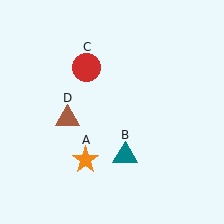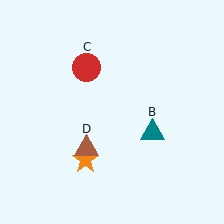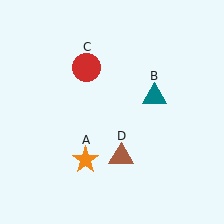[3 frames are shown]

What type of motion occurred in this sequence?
The teal triangle (object B), brown triangle (object D) rotated counterclockwise around the center of the scene.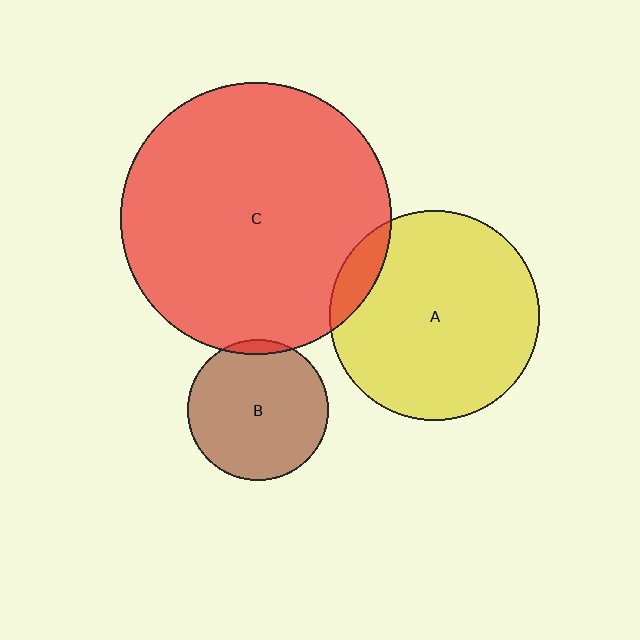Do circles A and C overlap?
Yes.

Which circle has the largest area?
Circle C (red).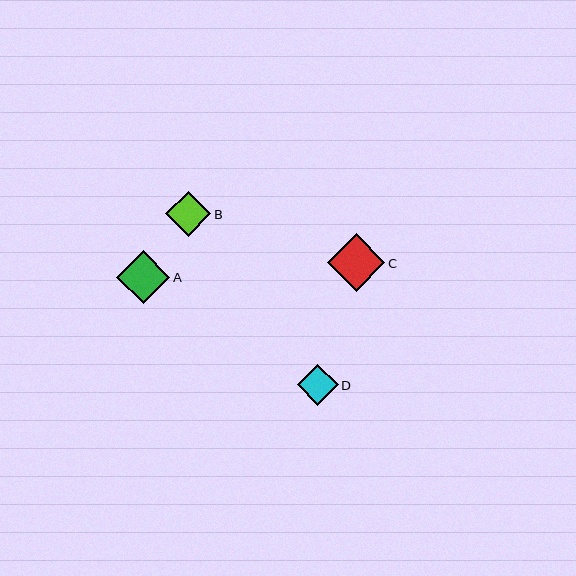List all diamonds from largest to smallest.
From largest to smallest: C, A, B, D.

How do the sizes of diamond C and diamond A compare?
Diamond C and diamond A are approximately the same size.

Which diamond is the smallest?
Diamond D is the smallest with a size of approximately 41 pixels.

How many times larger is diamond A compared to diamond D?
Diamond A is approximately 1.3 times the size of diamond D.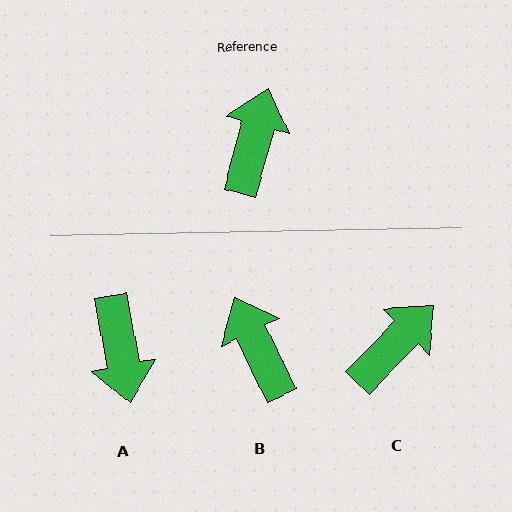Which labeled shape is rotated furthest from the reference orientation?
A, about 154 degrees away.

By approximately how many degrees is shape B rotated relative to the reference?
Approximately 41 degrees counter-clockwise.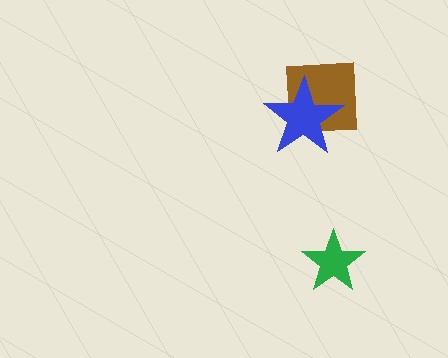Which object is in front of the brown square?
The blue star is in front of the brown square.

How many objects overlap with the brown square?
1 object overlaps with the brown square.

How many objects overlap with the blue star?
1 object overlaps with the blue star.